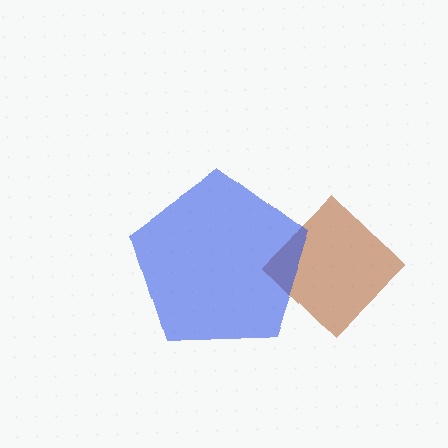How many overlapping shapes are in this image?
There are 2 overlapping shapes in the image.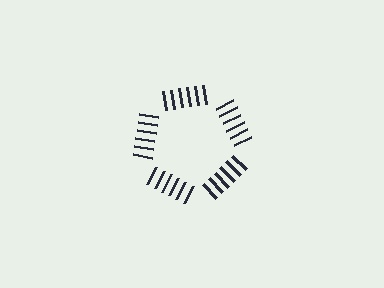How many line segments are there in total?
30 — 6 along each of the 5 edges.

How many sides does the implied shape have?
5 sides — the line-ends trace a pentagon.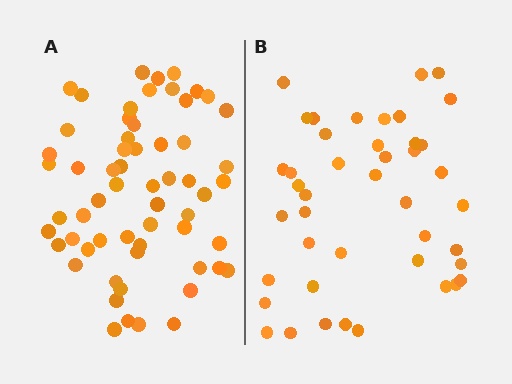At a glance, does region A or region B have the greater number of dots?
Region A (the left region) has more dots.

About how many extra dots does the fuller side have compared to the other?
Region A has approximately 15 more dots than region B.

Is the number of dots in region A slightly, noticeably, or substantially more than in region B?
Region A has noticeably more, but not dramatically so. The ratio is roughly 1.4 to 1.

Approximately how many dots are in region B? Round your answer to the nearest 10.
About 40 dots. (The exact count is 43, which rounds to 40.)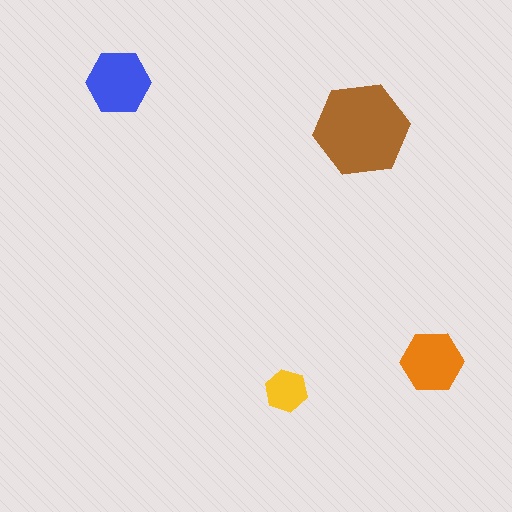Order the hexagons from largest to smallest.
the brown one, the blue one, the orange one, the yellow one.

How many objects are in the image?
There are 4 objects in the image.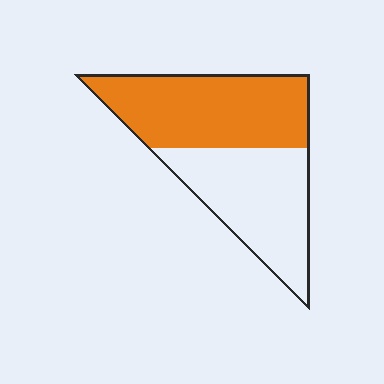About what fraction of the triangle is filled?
About one half (1/2).